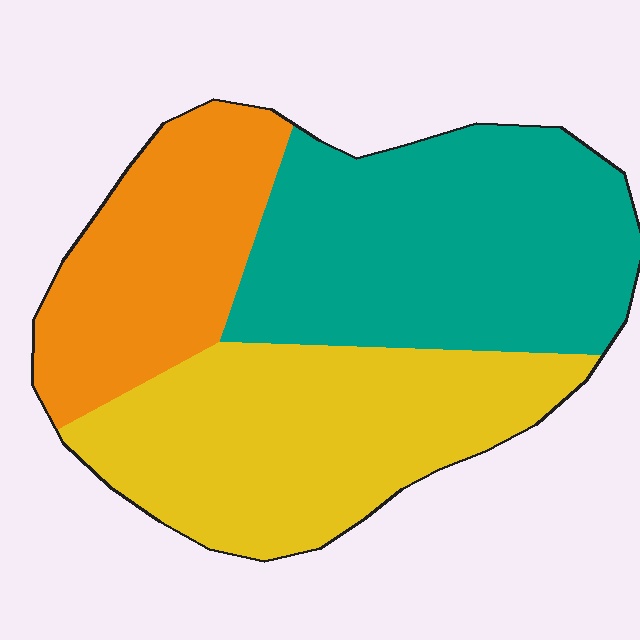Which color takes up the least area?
Orange, at roughly 25%.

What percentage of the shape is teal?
Teal takes up between a quarter and a half of the shape.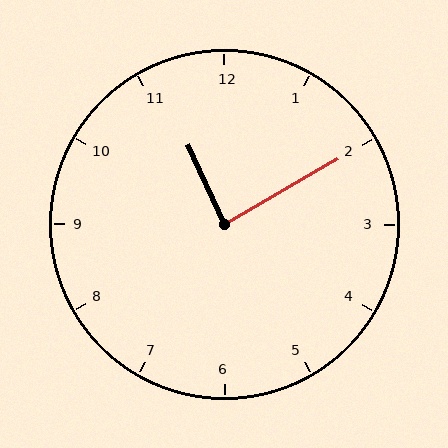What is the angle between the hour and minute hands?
Approximately 85 degrees.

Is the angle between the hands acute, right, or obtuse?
It is right.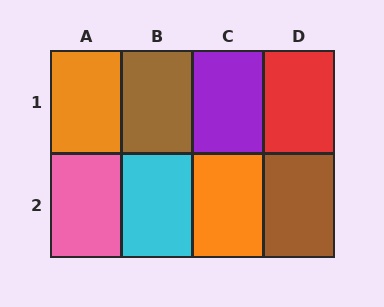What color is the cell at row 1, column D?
Red.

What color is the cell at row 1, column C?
Purple.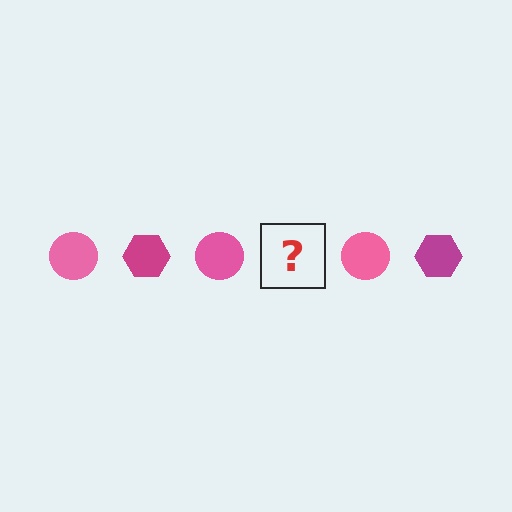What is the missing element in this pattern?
The missing element is a magenta hexagon.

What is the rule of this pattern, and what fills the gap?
The rule is that the pattern alternates between pink circle and magenta hexagon. The gap should be filled with a magenta hexagon.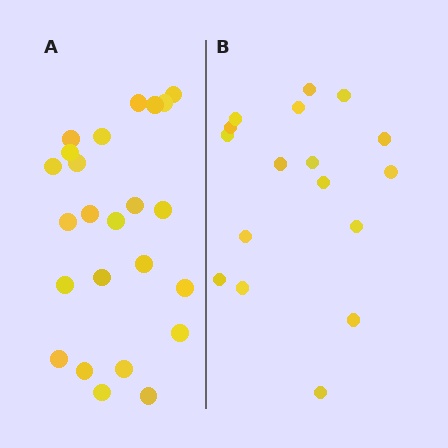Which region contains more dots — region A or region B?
Region A (the left region) has more dots.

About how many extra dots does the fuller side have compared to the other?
Region A has roughly 8 or so more dots than region B.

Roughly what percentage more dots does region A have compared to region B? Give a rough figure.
About 40% more.